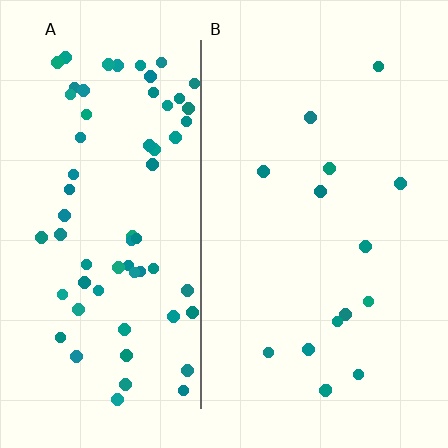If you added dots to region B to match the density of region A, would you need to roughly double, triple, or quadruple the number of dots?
Approximately quadruple.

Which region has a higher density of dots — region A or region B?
A (the left).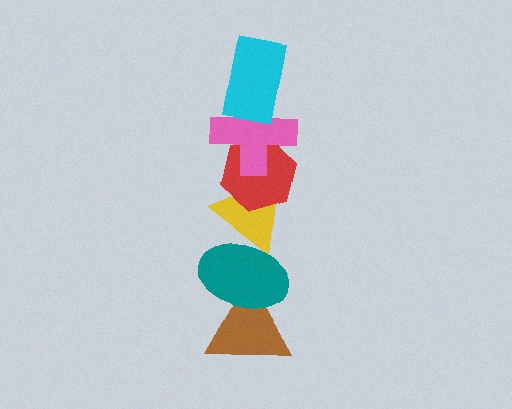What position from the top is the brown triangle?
The brown triangle is 6th from the top.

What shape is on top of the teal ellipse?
The yellow triangle is on top of the teal ellipse.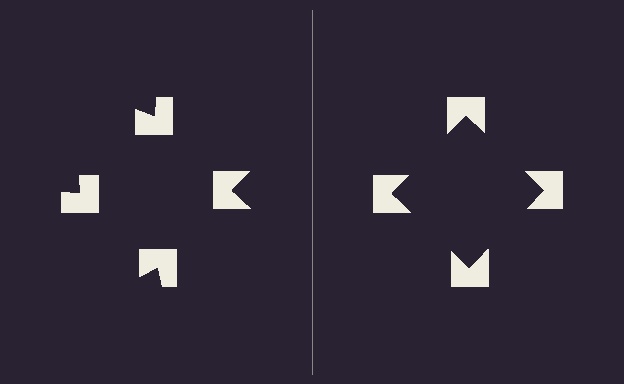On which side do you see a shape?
An illusory square appears on the right side. On the left side the wedge cuts are rotated, so no coherent shape forms.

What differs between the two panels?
The notched squares are positioned identically on both sides; only the wedge orientations differ. On the right they align to a square; on the left they are misaligned.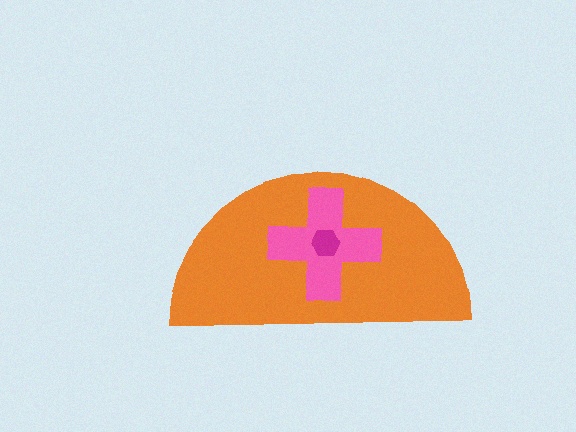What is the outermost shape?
The orange semicircle.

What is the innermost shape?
The magenta hexagon.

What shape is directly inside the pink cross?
The magenta hexagon.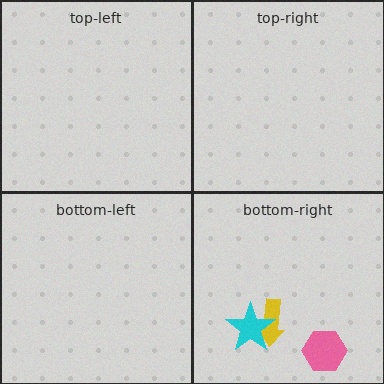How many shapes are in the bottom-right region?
3.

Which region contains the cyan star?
The bottom-right region.